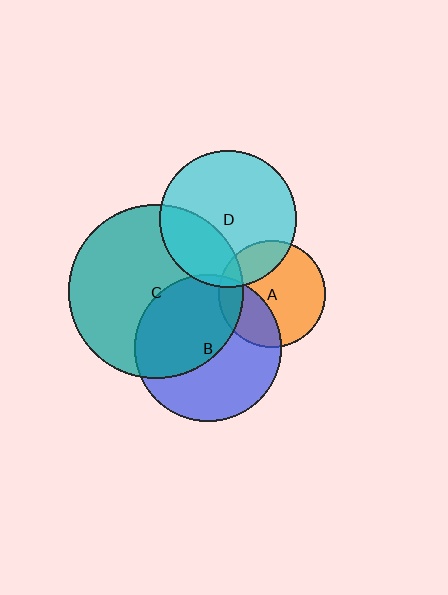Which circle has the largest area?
Circle C (teal).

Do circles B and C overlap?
Yes.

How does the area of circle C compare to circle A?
Approximately 2.7 times.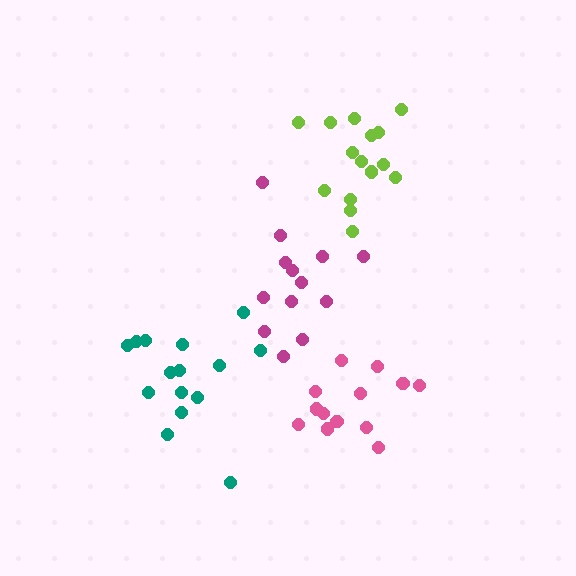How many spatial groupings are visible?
There are 4 spatial groupings.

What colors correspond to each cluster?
The clusters are colored: lime, teal, pink, magenta.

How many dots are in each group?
Group 1: 15 dots, Group 2: 15 dots, Group 3: 13 dots, Group 4: 13 dots (56 total).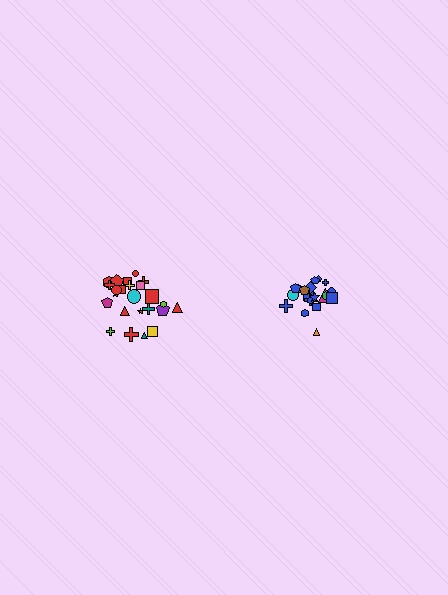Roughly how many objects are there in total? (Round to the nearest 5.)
Roughly 45 objects in total.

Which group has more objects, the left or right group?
The left group.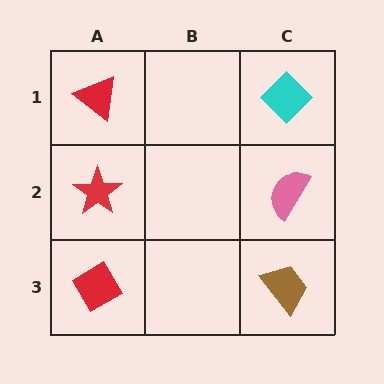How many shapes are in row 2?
2 shapes.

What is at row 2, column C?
A pink semicircle.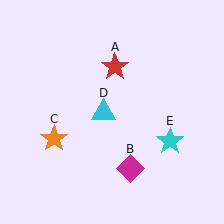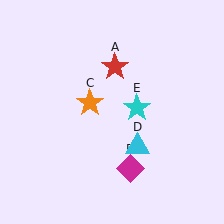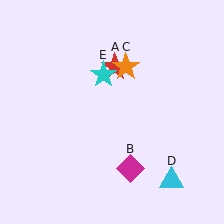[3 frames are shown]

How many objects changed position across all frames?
3 objects changed position: orange star (object C), cyan triangle (object D), cyan star (object E).